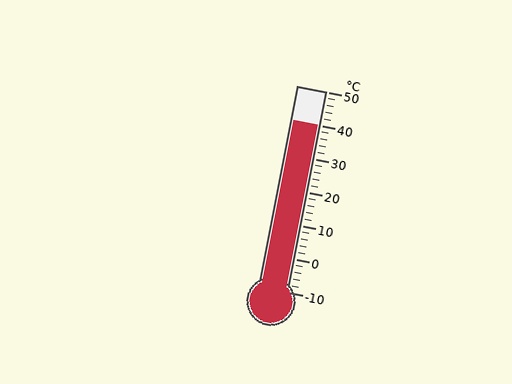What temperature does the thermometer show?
The thermometer shows approximately 40°C.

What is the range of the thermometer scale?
The thermometer scale ranges from -10°C to 50°C.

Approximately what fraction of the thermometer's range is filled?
The thermometer is filled to approximately 85% of its range.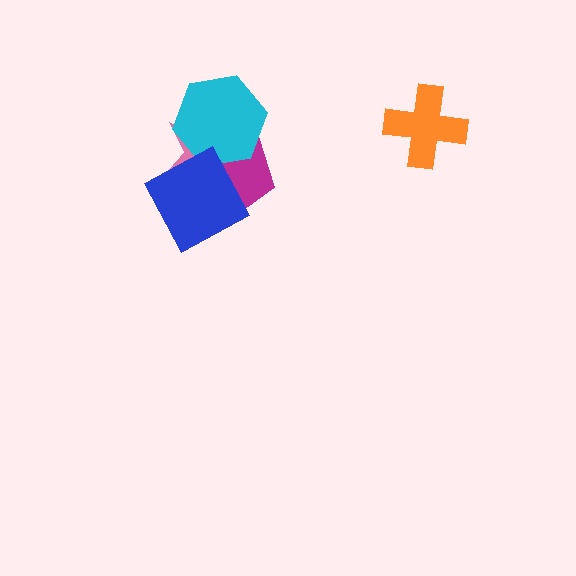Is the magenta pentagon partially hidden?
Yes, it is partially covered by another shape.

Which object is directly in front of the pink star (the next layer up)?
The magenta pentagon is directly in front of the pink star.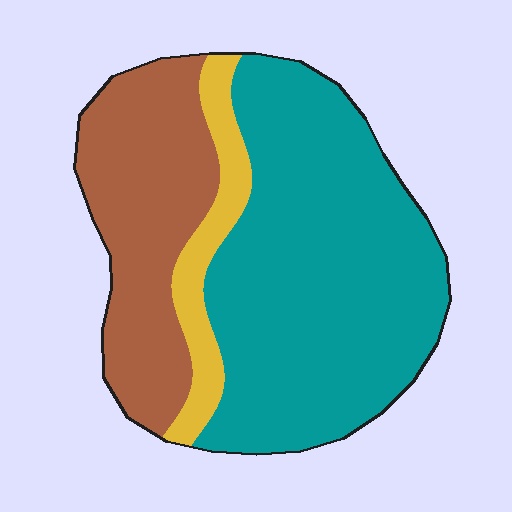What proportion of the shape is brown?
Brown takes up about one third (1/3) of the shape.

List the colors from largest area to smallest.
From largest to smallest: teal, brown, yellow.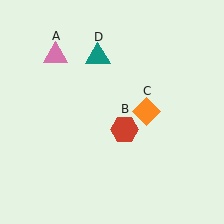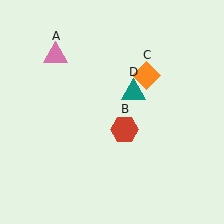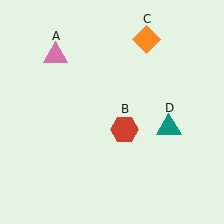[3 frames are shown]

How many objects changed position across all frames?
2 objects changed position: orange diamond (object C), teal triangle (object D).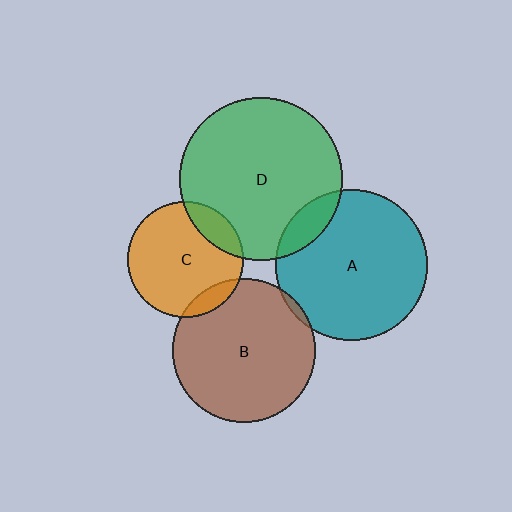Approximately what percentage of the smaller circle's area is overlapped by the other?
Approximately 10%.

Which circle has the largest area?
Circle D (green).